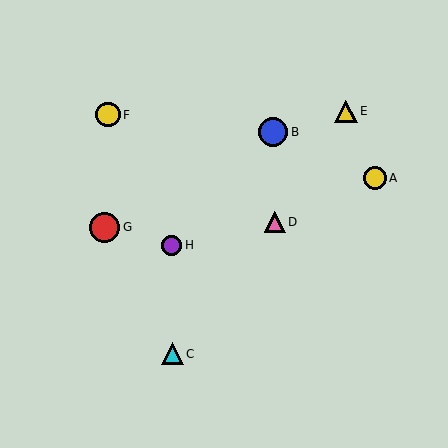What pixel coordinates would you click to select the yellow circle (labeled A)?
Click at (375, 178) to select the yellow circle A.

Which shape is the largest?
The red circle (labeled G) is the largest.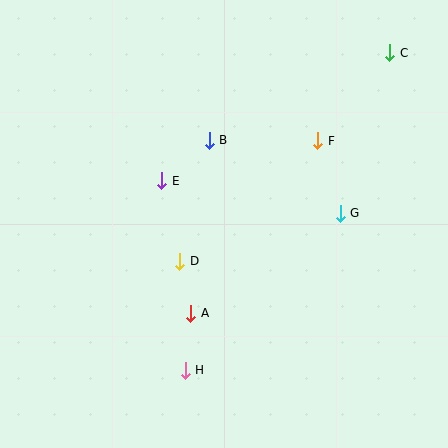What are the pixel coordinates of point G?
Point G is at (340, 213).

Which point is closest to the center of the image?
Point D at (180, 261) is closest to the center.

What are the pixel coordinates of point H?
Point H is at (185, 370).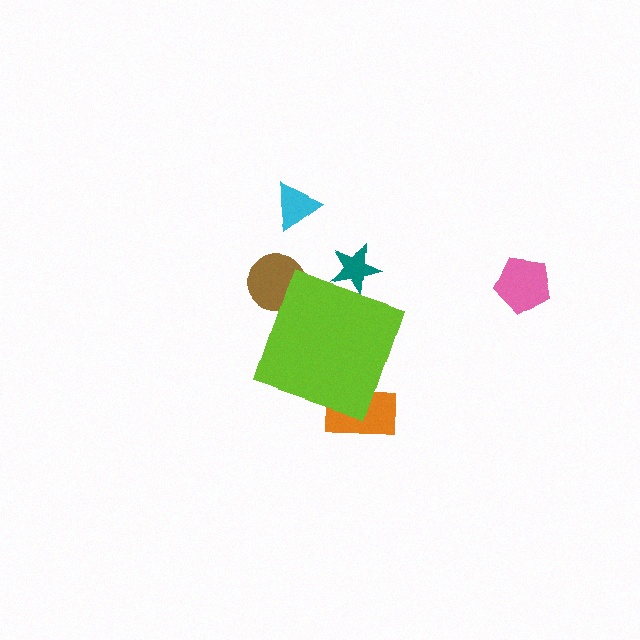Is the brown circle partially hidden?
Yes, the brown circle is partially hidden behind the lime diamond.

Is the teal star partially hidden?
Yes, the teal star is partially hidden behind the lime diamond.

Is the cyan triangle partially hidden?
No, the cyan triangle is fully visible.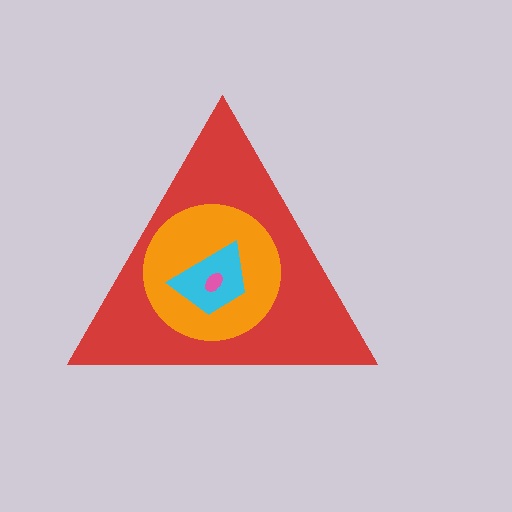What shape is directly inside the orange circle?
The cyan trapezoid.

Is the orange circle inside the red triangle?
Yes.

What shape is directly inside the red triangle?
The orange circle.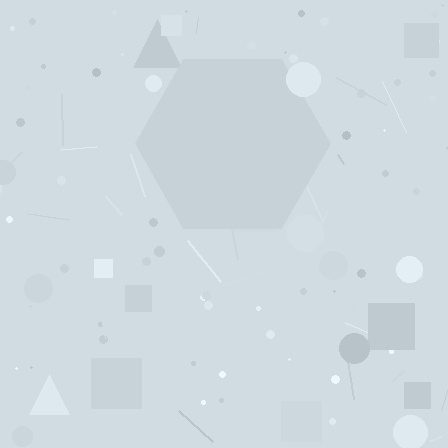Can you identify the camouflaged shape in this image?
The camouflaged shape is a hexagon.